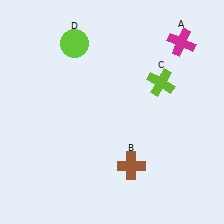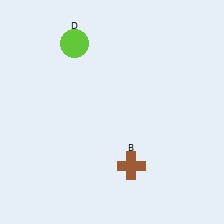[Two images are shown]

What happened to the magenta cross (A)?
The magenta cross (A) was removed in Image 2. It was in the top-right area of Image 1.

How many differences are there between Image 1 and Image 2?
There are 2 differences between the two images.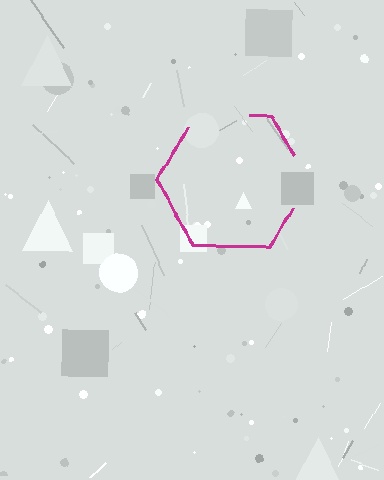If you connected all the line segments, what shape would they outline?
They would outline a hexagon.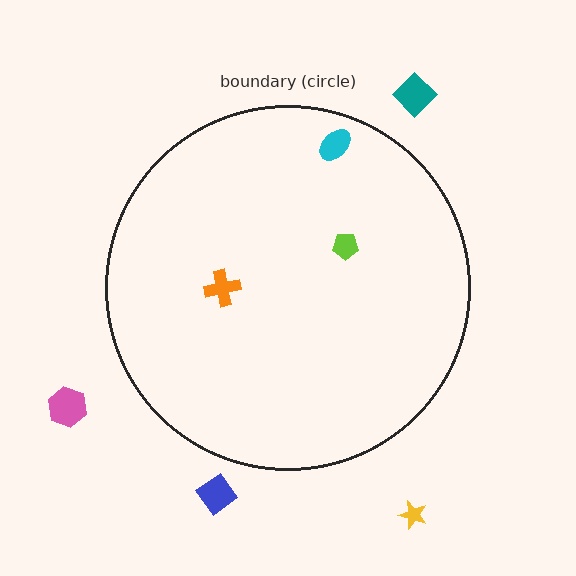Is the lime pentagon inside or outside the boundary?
Inside.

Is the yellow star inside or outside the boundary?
Outside.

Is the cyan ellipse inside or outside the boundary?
Inside.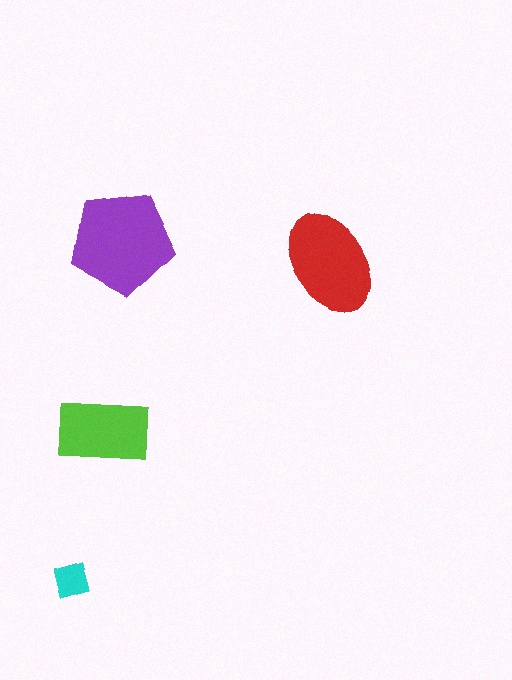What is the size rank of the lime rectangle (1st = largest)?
3rd.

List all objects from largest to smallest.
The purple pentagon, the red ellipse, the lime rectangle, the cyan square.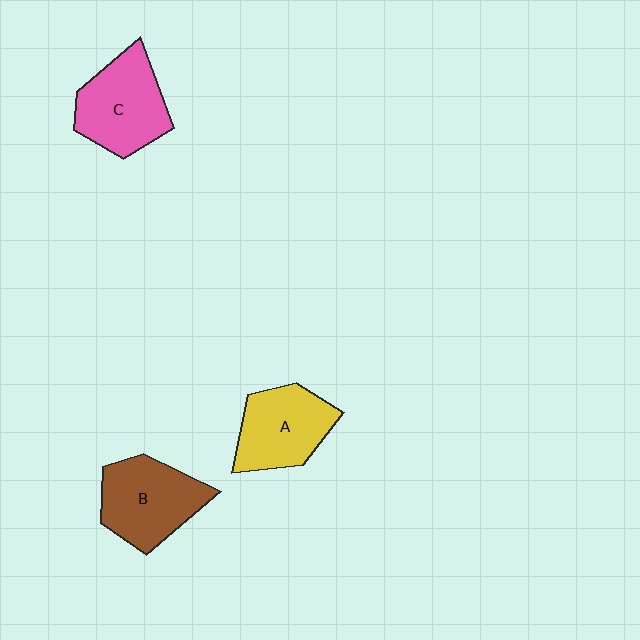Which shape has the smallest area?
Shape A (yellow).